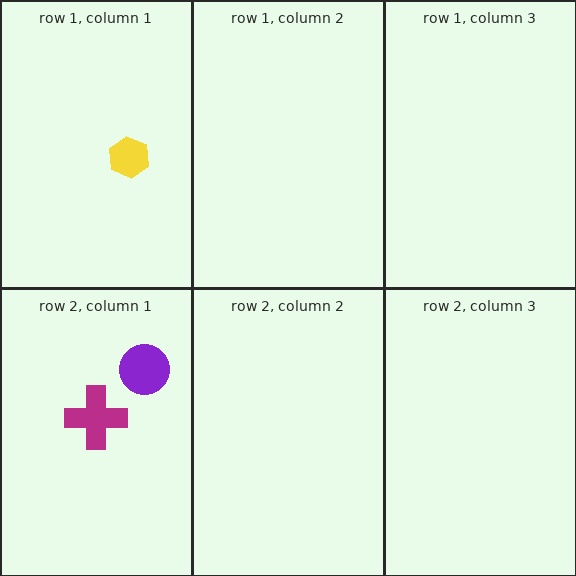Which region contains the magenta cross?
The row 2, column 1 region.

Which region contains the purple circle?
The row 2, column 1 region.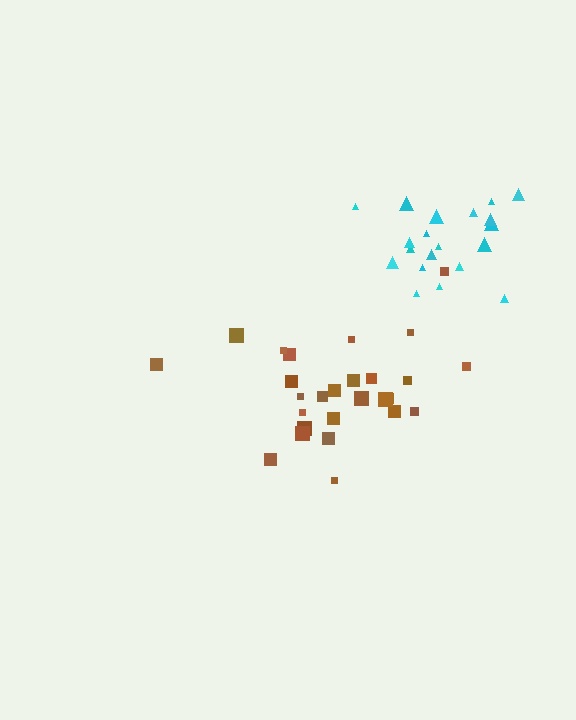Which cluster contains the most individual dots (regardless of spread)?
Brown (27).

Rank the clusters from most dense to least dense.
cyan, brown.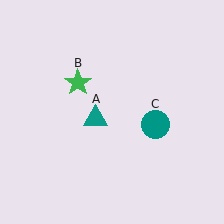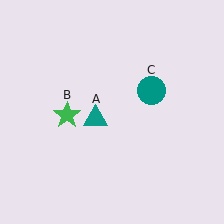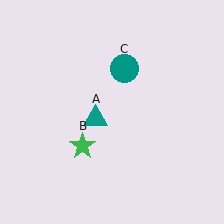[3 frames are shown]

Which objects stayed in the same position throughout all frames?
Teal triangle (object A) remained stationary.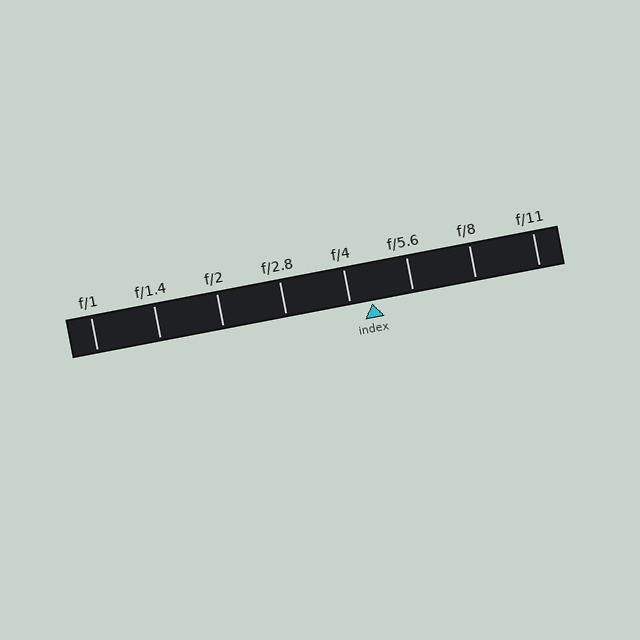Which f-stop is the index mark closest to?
The index mark is closest to f/4.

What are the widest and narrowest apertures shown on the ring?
The widest aperture shown is f/1 and the narrowest is f/11.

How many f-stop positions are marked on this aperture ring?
There are 8 f-stop positions marked.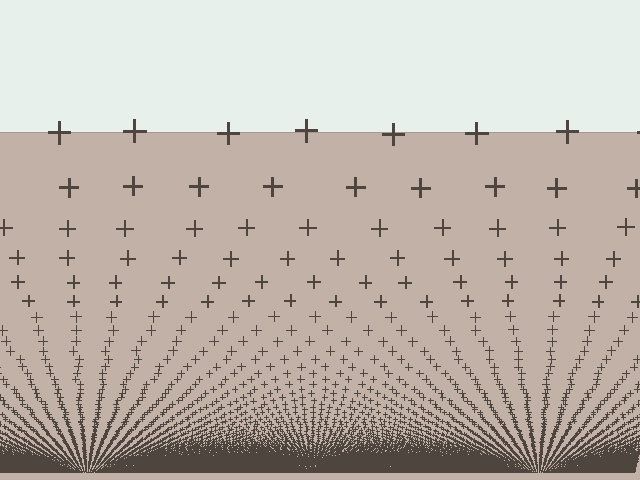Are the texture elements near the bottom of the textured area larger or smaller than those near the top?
Smaller. The gradient is inverted — elements near the bottom are smaller and denser.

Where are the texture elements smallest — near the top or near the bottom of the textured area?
Near the bottom.